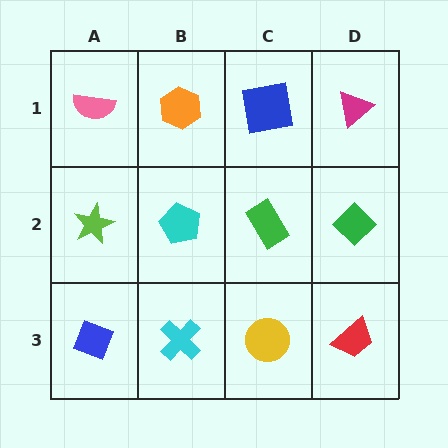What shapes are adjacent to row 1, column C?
A green rectangle (row 2, column C), an orange hexagon (row 1, column B), a magenta triangle (row 1, column D).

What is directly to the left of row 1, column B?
A pink semicircle.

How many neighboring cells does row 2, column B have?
4.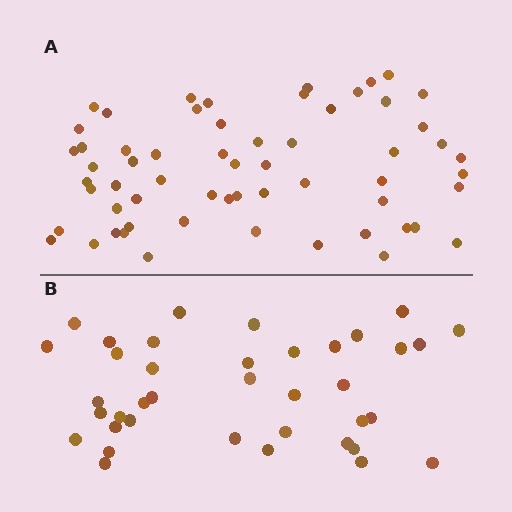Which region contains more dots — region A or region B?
Region A (the top region) has more dots.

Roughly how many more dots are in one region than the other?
Region A has approximately 20 more dots than region B.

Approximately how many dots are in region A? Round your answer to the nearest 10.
About 60 dots.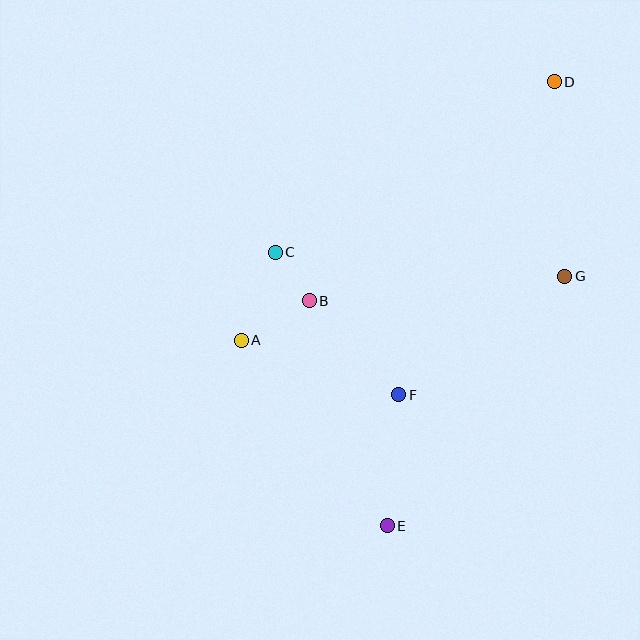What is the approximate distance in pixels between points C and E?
The distance between C and E is approximately 296 pixels.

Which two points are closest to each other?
Points B and C are closest to each other.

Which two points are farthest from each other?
Points D and E are farthest from each other.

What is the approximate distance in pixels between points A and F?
The distance between A and F is approximately 166 pixels.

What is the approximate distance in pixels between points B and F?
The distance between B and F is approximately 130 pixels.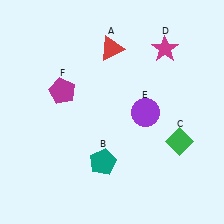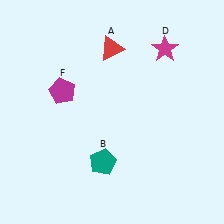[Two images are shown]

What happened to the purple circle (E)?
The purple circle (E) was removed in Image 2. It was in the bottom-right area of Image 1.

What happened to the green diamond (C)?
The green diamond (C) was removed in Image 2. It was in the bottom-right area of Image 1.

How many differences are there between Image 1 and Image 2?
There are 2 differences between the two images.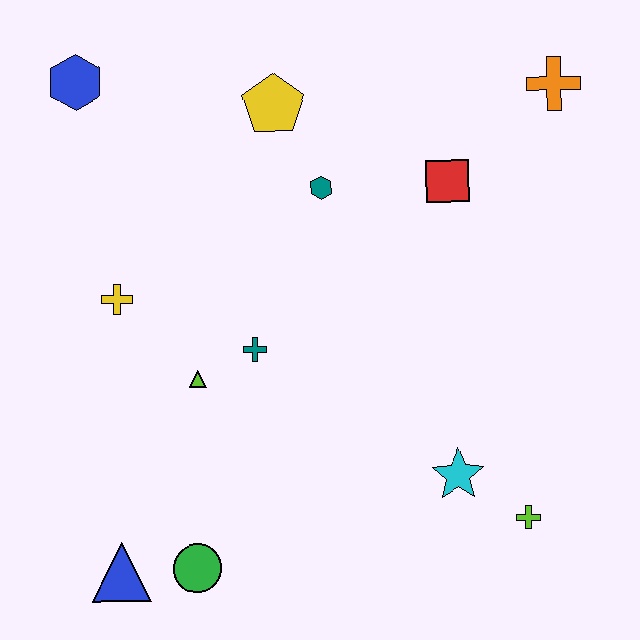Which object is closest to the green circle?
The blue triangle is closest to the green circle.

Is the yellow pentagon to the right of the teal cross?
Yes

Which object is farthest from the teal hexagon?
The blue triangle is farthest from the teal hexagon.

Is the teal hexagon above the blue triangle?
Yes